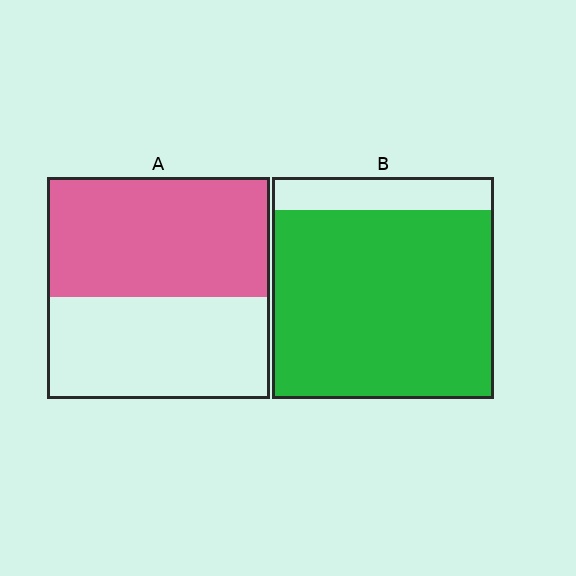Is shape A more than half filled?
Yes.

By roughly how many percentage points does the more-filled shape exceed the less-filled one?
By roughly 30 percentage points (B over A).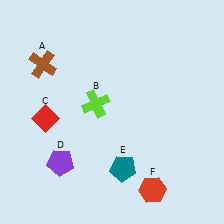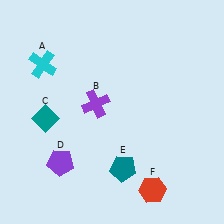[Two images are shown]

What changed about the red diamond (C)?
In Image 1, C is red. In Image 2, it changed to teal.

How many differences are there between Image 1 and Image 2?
There are 3 differences between the two images.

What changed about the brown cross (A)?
In Image 1, A is brown. In Image 2, it changed to cyan.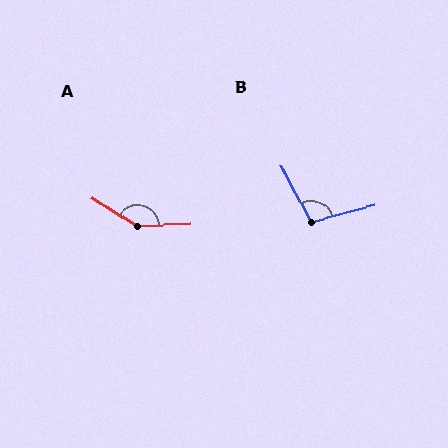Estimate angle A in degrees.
Approximately 145 degrees.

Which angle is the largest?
A, at approximately 145 degrees.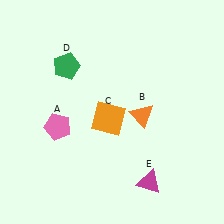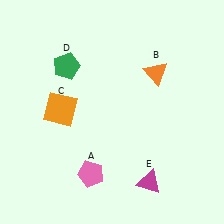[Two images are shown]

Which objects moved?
The objects that moved are: the pink pentagon (A), the orange triangle (B), the orange square (C).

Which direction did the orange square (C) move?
The orange square (C) moved left.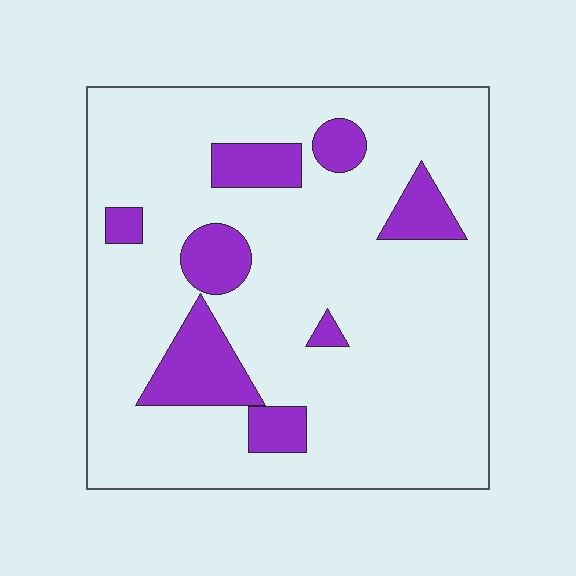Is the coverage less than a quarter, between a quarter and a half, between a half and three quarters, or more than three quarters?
Less than a quarter.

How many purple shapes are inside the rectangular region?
8.